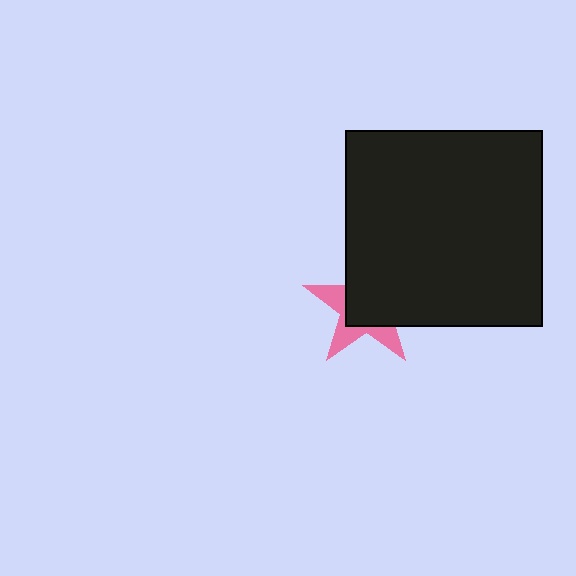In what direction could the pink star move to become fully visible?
The pink star could move toward the lower-left. That would shift it out from behind the black square entirely.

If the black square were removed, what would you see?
You would see the complete pink star.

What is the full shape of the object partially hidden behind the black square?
The partially hidden object is a pink star.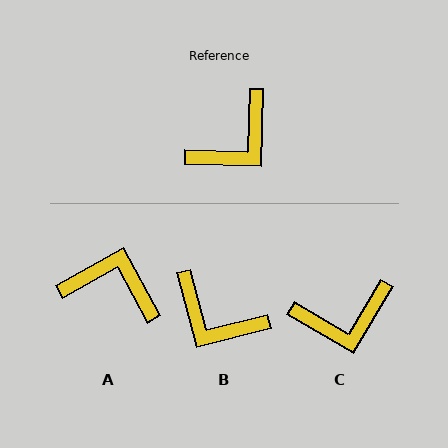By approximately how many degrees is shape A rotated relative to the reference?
Approximately 120 degrees counter-clockwise.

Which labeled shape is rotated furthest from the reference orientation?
A, about 120 degrees away.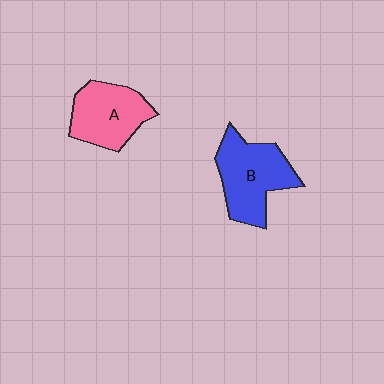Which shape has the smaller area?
Shape A (pink).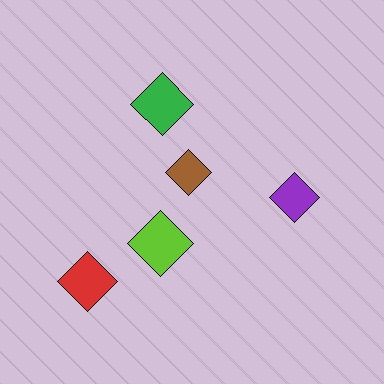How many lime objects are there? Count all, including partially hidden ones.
There is 1 lime object.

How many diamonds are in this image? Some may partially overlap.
There are 5 diamonds.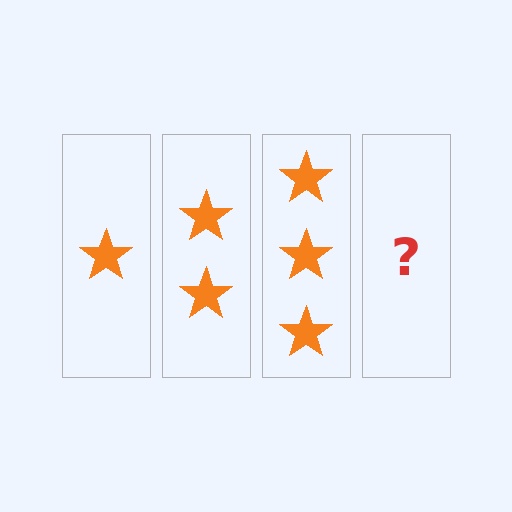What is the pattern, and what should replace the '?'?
The pattern is that each step adds one more star. The '?' should be 4 stars.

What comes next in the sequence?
The next element should be 4 stars.